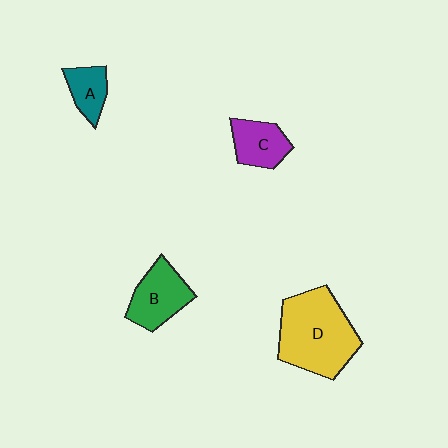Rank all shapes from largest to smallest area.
From largest to smallest: D (yellow), B (green), C (purple), A (teal).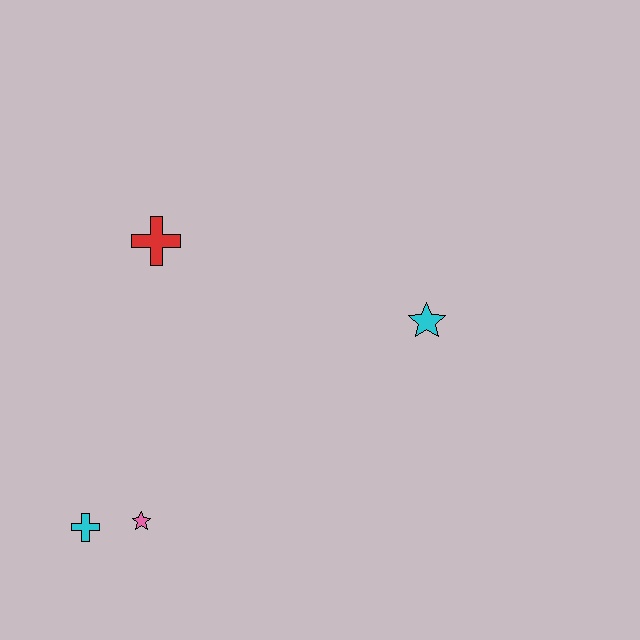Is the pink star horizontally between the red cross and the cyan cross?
Yes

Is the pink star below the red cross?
Yes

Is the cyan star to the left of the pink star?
No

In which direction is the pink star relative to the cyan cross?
The pink star is to the right of the cyan cross.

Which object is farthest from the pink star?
The cyan star is farthest from the pink star.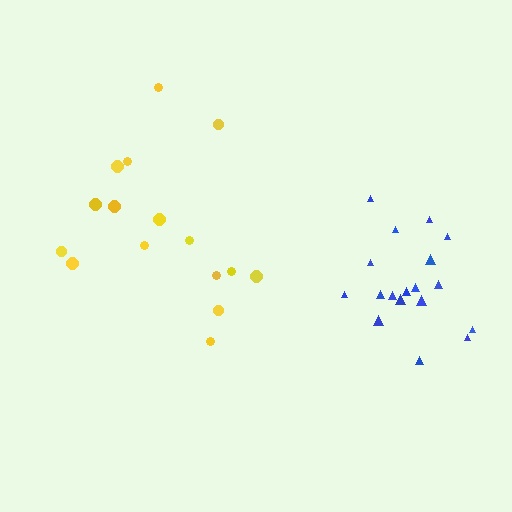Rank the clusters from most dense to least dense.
blue, yellow.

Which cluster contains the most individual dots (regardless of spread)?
Blue (18).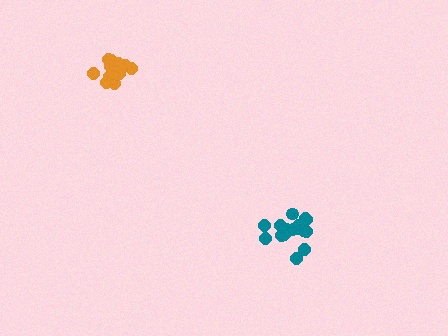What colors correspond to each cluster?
The clusters are colored: teal, orange.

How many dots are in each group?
Group 1: 16 dots, Group 2: 14 dots (30 total).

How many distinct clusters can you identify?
There are 2 distinct clusters.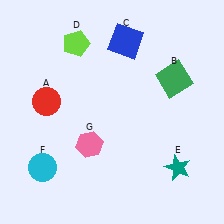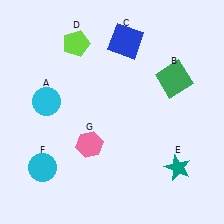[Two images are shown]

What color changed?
The circle (A) changed from red in Image 1 to cyan in Image 2.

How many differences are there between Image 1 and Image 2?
There is 1 difference between the two images.